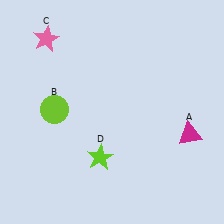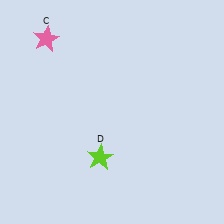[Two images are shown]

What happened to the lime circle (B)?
The lime circle (B) was removed in Image 2. It was in the top-left area of Image 1.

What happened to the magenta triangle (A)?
The magenta triangle (A) was removed in Image 2. It was in the bottom-right area of Image 1.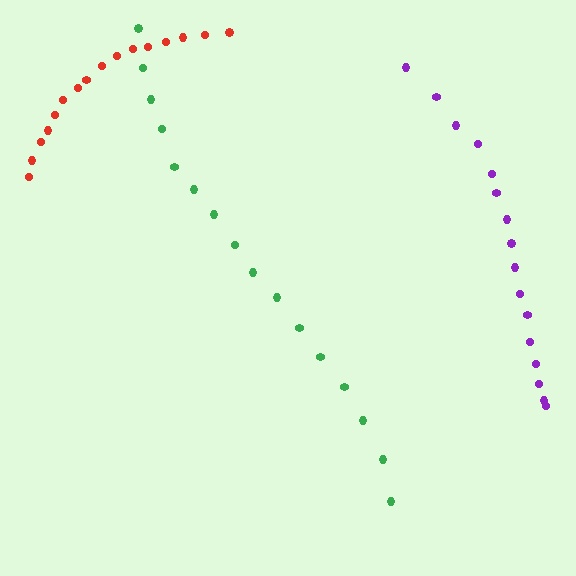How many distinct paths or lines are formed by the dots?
There are 3 distinct paths.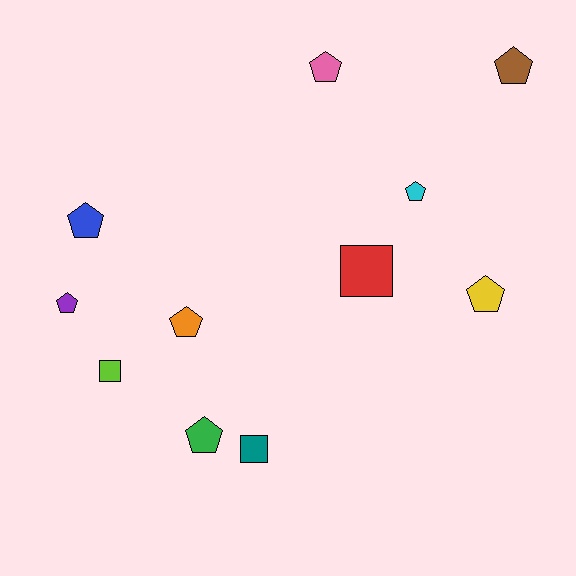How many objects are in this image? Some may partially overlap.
There are 11 objects.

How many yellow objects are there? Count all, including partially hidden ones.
There is 1 yellow object.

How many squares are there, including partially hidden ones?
There are 3 squares.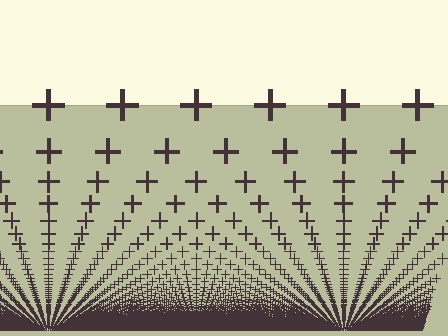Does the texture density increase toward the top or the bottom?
Density increases toward the bottom.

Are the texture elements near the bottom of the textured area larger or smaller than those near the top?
Smaller. The gradient is inverted — elements near the bottom are smaller and denser.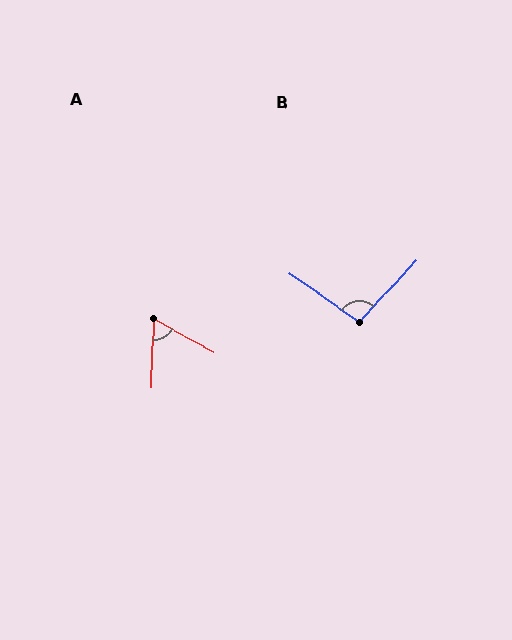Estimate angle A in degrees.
Approximately 64 degrees.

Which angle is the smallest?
A, at approximately 64 degrees.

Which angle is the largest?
B, at approximately 98 degrees.